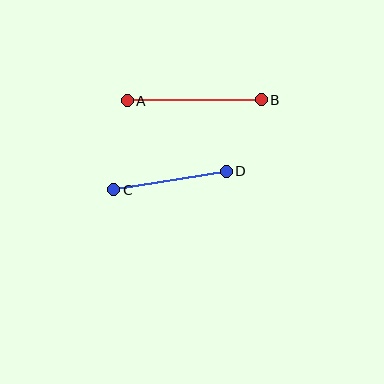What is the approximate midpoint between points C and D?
The midpoint is at approximately (170, 181) pixels.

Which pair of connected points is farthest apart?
Points A and B are farthest apart.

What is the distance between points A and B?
The distance is approximately 134 pixels.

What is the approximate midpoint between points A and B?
The midpoint is at approximately (194, 100) pixels.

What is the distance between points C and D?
The distance is approximately 114 pixels.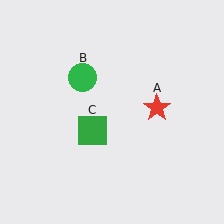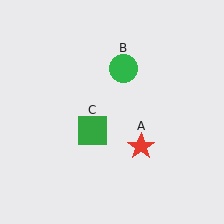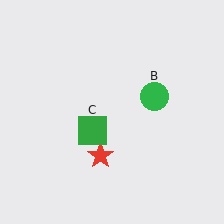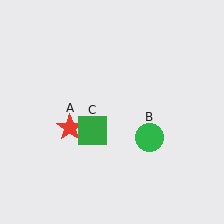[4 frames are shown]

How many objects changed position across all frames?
2 objects changed position: red star (object A), green circle (object B).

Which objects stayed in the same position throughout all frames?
Green square (object C) remained stationary.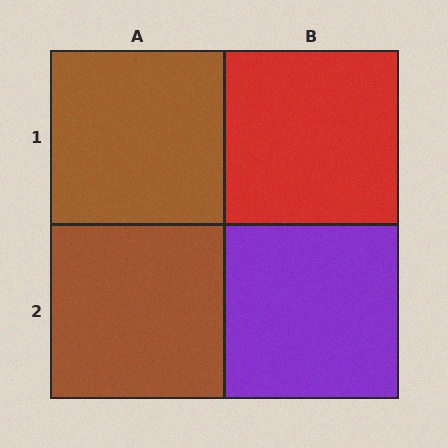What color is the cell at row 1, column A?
Brown.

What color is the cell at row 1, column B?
Red.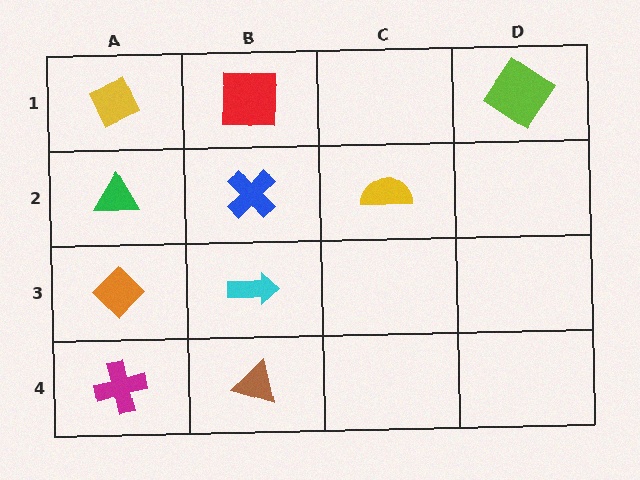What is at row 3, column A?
An orange diamond.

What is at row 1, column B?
A red square.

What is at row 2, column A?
A green triangle.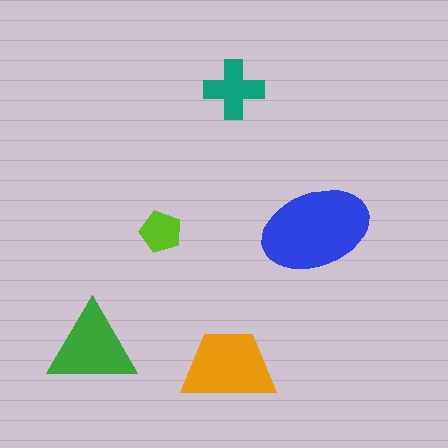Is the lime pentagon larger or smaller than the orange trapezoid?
Smaller.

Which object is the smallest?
The lime pentagon.